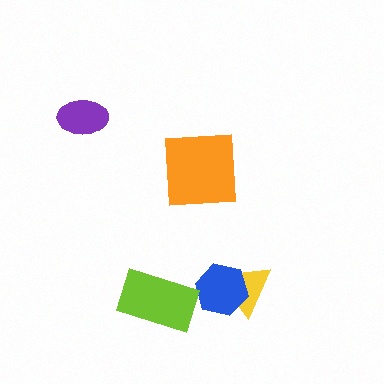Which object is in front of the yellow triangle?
The blue hexagon is in front of the yellow triangle.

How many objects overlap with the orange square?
0 objects overlap with the orange square.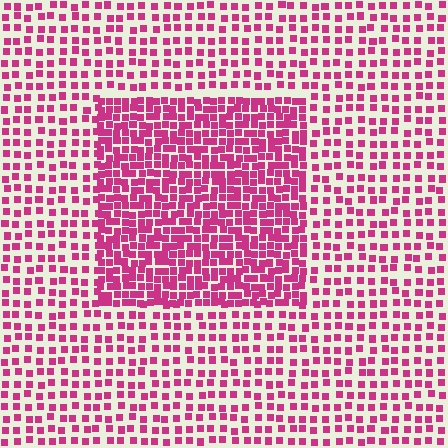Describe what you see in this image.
The image contains small magenta elements arranged at two different densities. A rectangle-shaped region is visible where the elements are more densely packed than the surrounding area.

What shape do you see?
I see a rectangle.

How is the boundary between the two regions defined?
The boundary is defined by a change in element density (approximately 2.0x ratio). All elements are the same color, size, and shape.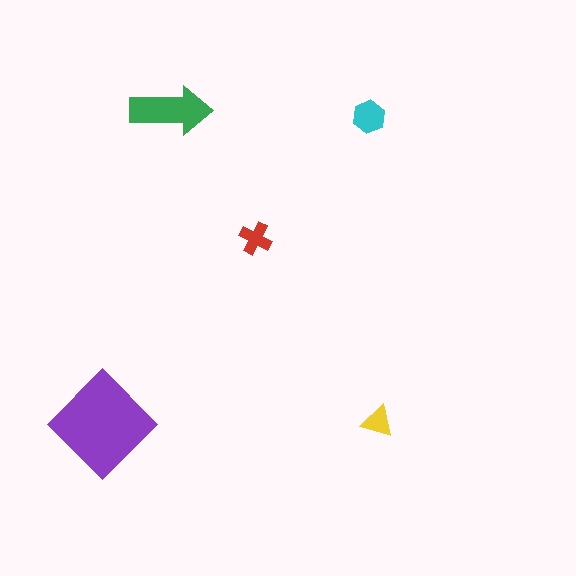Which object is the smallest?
The yellow triangle.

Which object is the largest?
The purple diamond.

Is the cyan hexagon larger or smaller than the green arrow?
Smaller.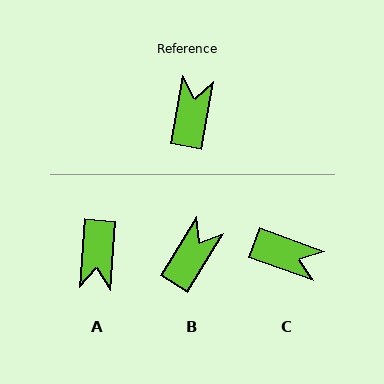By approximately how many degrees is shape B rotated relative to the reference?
Approximately 21 degrees clockwise.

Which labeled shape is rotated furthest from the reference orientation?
A, about 174 degrees away.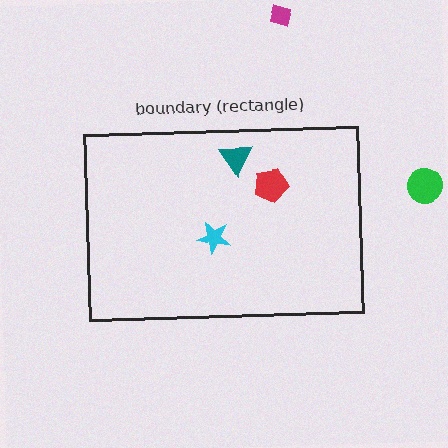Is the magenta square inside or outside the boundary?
Outside.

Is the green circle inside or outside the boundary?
Outside.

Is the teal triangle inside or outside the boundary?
Inside.